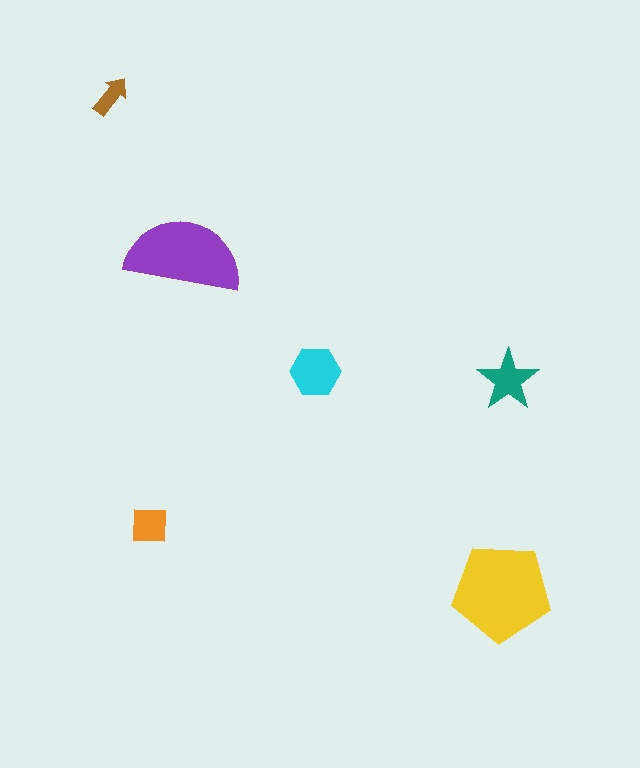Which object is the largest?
The yellow pentagon.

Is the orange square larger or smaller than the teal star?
Smaller.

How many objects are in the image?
There are 6 objects in the image.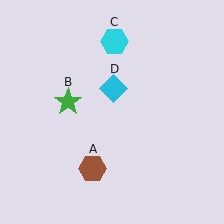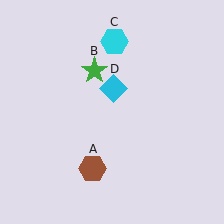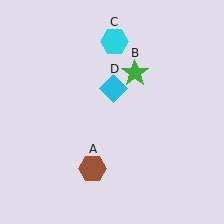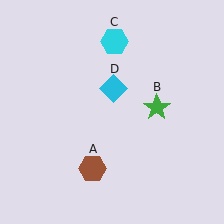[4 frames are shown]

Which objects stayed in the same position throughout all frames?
Brown hexagon (object A) and cyan hexagon (object C) and cyan diamond (object D) remained stationary.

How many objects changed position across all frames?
1 object changed position: green star (object B).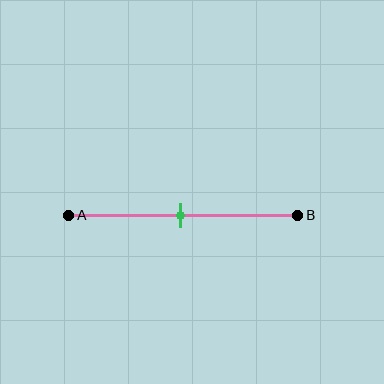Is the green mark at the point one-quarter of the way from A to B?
No, the mark is at about 50% from A, not at the 25% one-quarter point.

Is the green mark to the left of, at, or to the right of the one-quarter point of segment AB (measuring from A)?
The green mark is to the right of the one-quarter point of segment AB.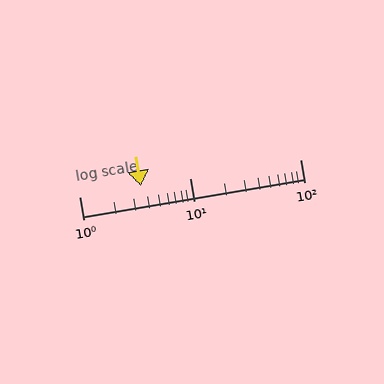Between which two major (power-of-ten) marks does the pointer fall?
The pointer is between 1 and 10.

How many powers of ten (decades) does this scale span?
The scale spans 2 decades, from 1 to 100.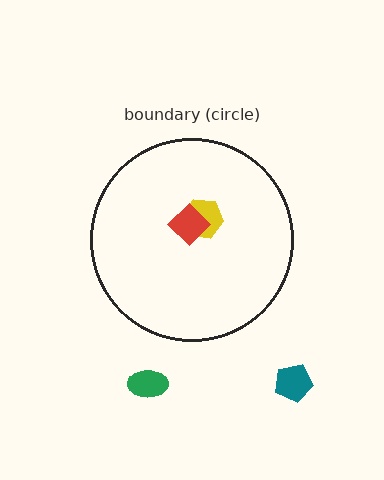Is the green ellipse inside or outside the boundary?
Outside.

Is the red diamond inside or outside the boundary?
Inside.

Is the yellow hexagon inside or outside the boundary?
Inside.